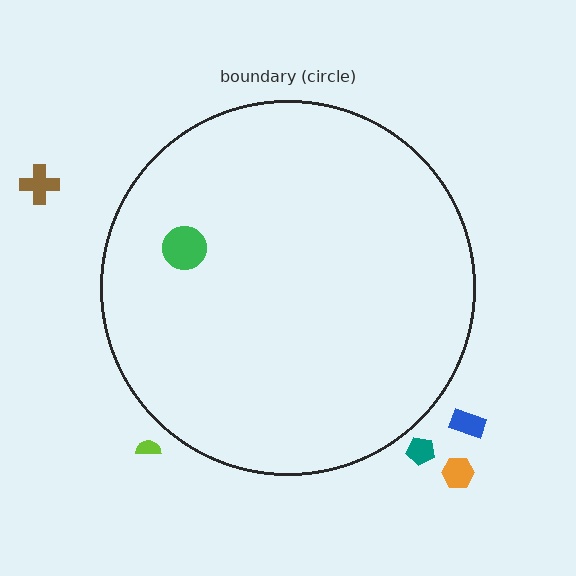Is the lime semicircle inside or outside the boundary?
Outside.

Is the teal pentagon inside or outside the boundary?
Outside.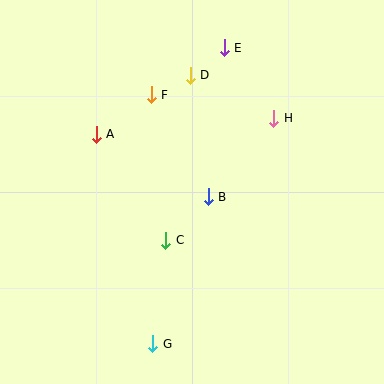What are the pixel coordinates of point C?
Point C is at (166, 240).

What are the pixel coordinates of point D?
Point D is at (190, 75).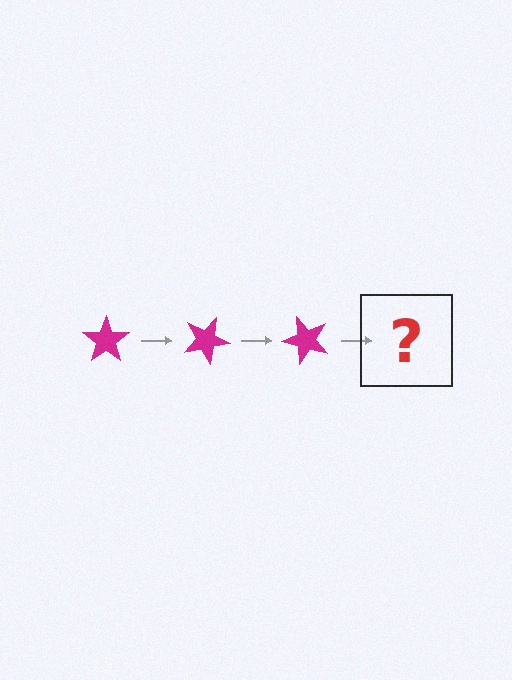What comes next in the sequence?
The next element should be a magenta star rotated 75 degrees.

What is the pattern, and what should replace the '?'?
The pattern is that the star rotates 25 degrees each step. The '?' should be a magenta star rotated 75 degrees.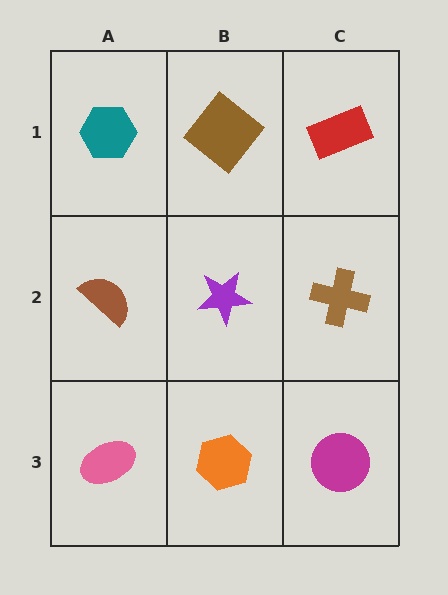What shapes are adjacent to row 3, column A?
A brown semicircle (row 2, column A), an orange hexagon (row 3, column B).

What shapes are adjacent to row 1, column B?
A purple star (row 2, column B), a teal hexagon (row 1, column A), a red rectangle (row 1, column C).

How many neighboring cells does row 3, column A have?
2.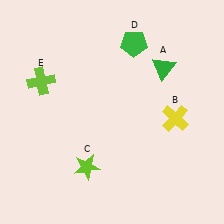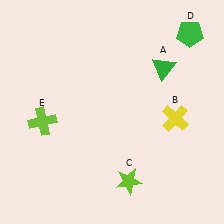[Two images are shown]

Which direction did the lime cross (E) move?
The lime cross (E) moved down.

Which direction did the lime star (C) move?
The lime star (C) moved right.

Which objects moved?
The objects that moved are: the lime star (C), the green pentagon (D), the lime cross (E).